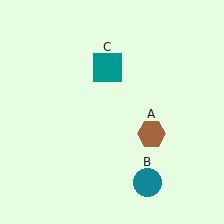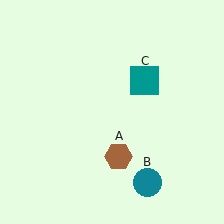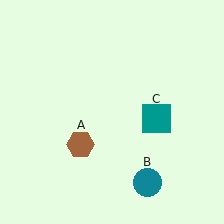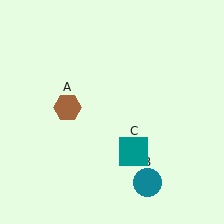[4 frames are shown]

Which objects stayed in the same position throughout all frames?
Teal circle (object B) remained stationary.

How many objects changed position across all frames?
2 objects changed position: brown hexagon (object A), teal square (object C).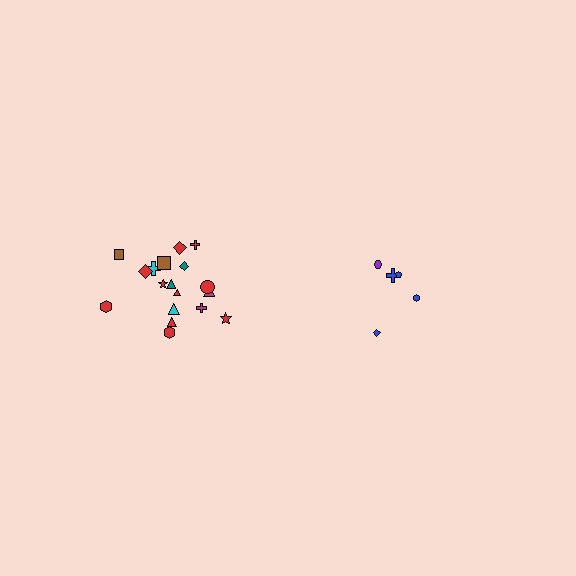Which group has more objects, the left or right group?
The left group.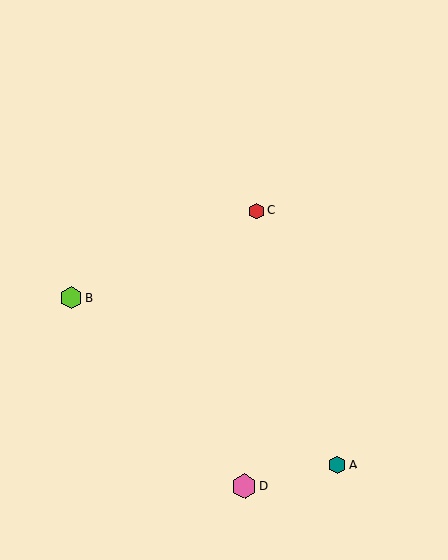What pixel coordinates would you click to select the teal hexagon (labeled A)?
Click at (337, 465) to select the teal hexagon A.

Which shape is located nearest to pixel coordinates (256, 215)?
The red hexagon (labeled C) at (256, 211) is nearest to that location.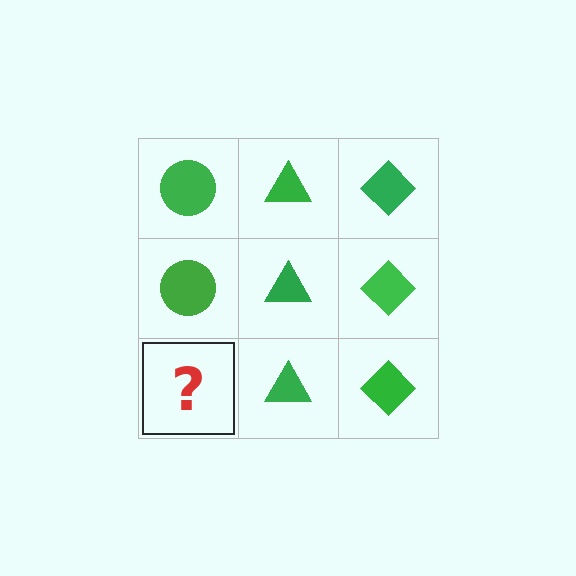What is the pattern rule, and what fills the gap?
The rule is that each column has a consistent shape. The gap should be filled with a green circle.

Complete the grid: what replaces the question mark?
The question mark should be replaced with a green circle.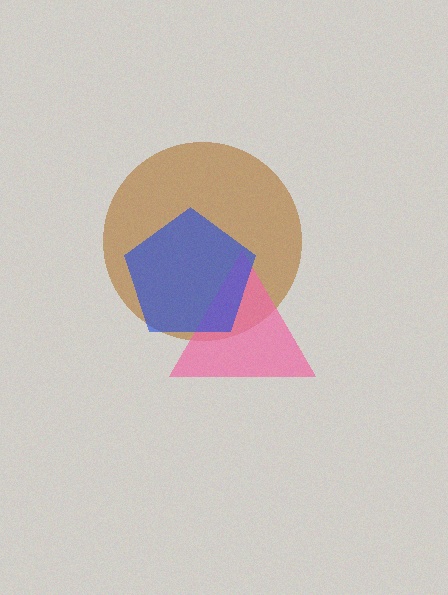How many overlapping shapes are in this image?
There are 3 overlapping shapes in the image.